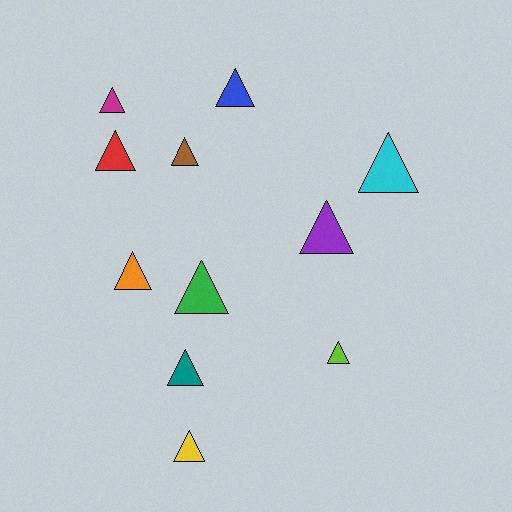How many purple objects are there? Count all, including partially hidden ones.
There is 1 purple object.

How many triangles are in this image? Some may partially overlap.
There are 11 triangles.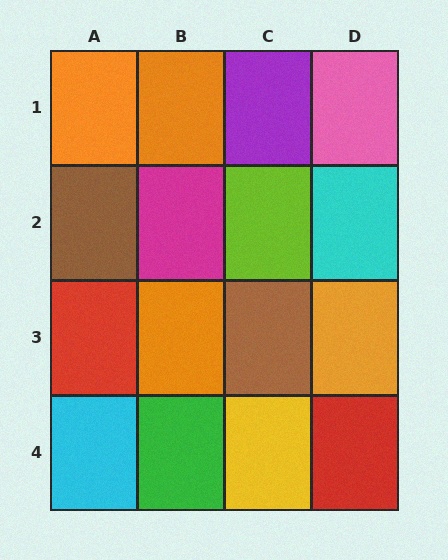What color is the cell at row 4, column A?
Cyan.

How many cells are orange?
4 cells are orange.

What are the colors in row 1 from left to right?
Orange, orange, purple, pink.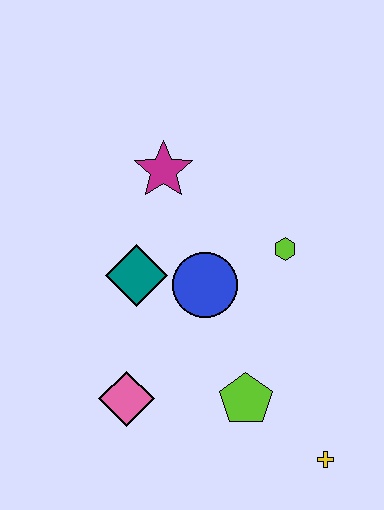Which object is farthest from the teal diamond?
The yellow cross is farthest from the teal diamond.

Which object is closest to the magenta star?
The teal diamond is closest to the magenta star.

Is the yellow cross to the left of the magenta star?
No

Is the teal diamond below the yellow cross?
No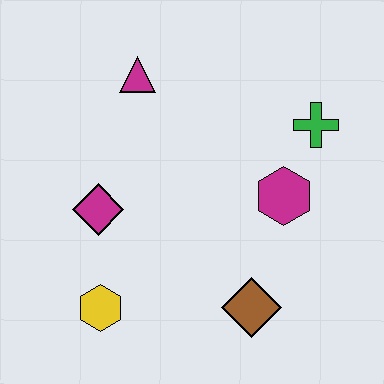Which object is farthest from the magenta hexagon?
The yellow hexagon is farthest from the magenta hexagon.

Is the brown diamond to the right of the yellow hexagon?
Yes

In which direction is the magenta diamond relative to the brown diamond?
The magenta diamond is to the left of the brown diamond.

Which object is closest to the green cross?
The magenta hexagon is closest to the green cross.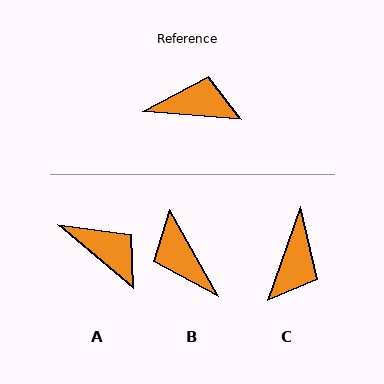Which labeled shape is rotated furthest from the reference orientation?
B, about 124 degrees away.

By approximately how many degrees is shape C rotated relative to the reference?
Approximately 105 degrees clockwise.